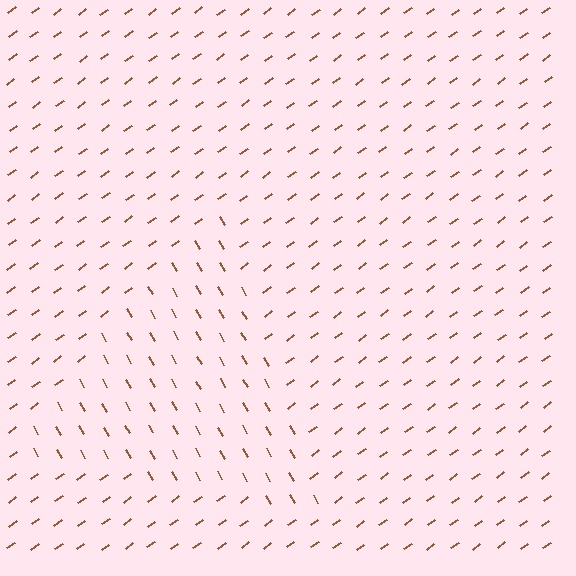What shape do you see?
I see a triangle.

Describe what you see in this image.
The image is filled with small brown line segments. A triangle region in the image has lines oriented differently from the surrounding lines, creating a visible texture boundary.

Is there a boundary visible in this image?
Yes, there is a texture boundary formed by a change in line orientation.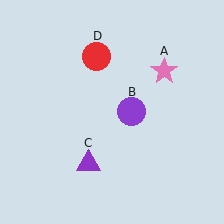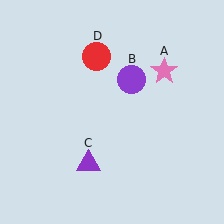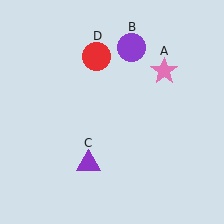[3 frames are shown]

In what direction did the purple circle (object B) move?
The purple circle (object B) moved up.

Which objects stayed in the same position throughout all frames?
Pink star (object A) and purple triangle (object C) and red circle (object D) remained stationary.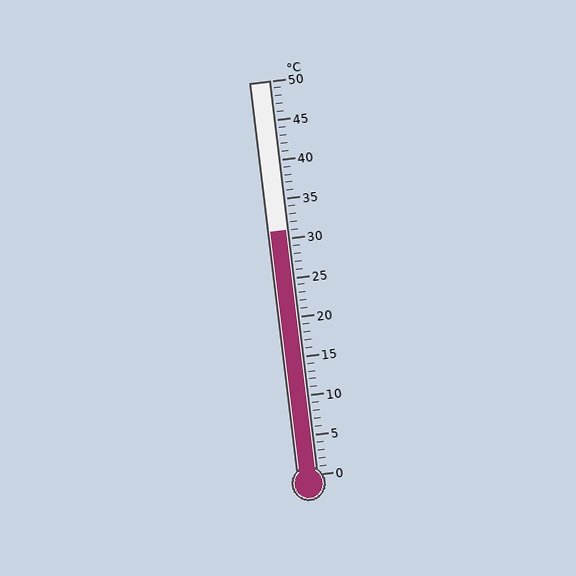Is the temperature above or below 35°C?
The temperature is below 35°C.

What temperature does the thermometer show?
The thermometer shows approximately 31°C.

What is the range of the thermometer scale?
The thermometer scale ranges from 0°C to 50°C.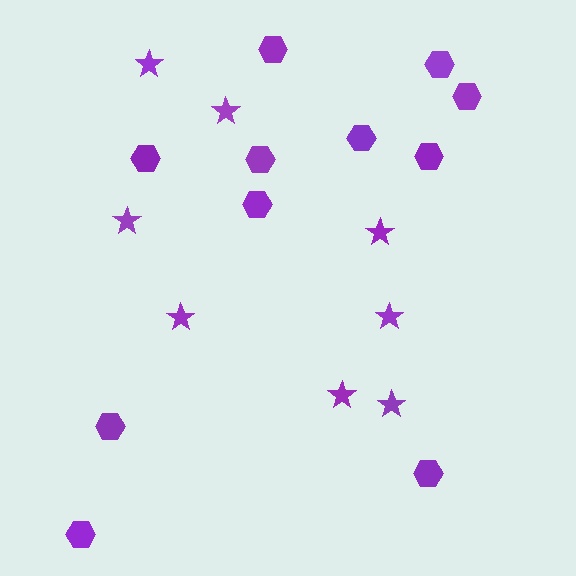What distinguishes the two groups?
There are 2 groups: one group of hexagons (11) and one group of stars (8).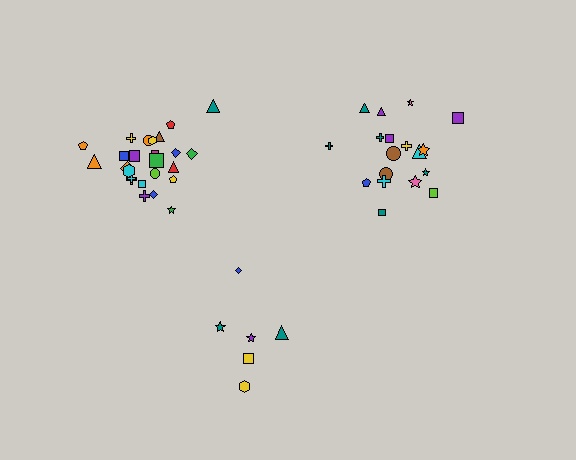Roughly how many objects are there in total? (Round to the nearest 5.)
Roughly 50 objects in total.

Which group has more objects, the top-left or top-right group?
The top-left group.